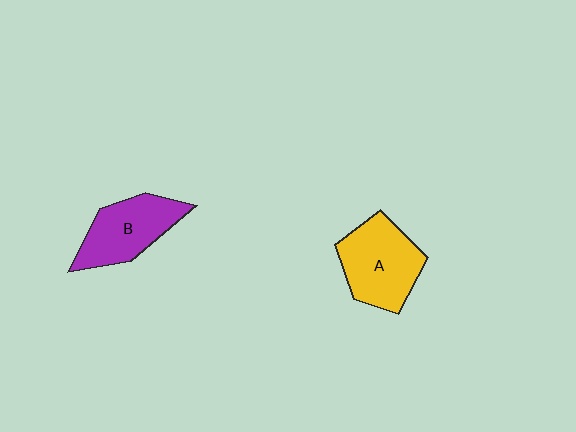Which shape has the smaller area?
Shape B (purple).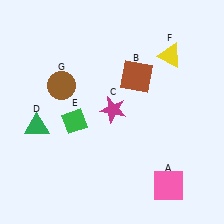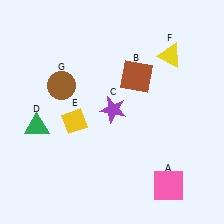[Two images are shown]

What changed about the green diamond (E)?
In Image 1, E is green. In Image 2, it changed to yellow.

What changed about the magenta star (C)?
In Image 1, C is magenta. In Image 2, it changed to purple.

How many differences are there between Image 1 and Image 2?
There are 2 differences between the two images.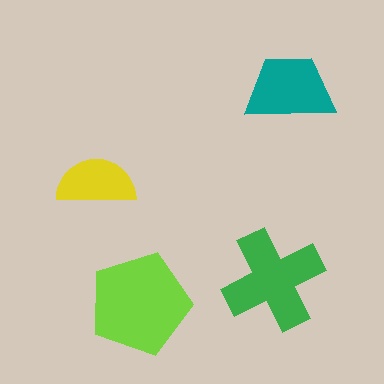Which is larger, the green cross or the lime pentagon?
The lime pentagon.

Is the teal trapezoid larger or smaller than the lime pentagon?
Smaller.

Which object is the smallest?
The yellow semicircle.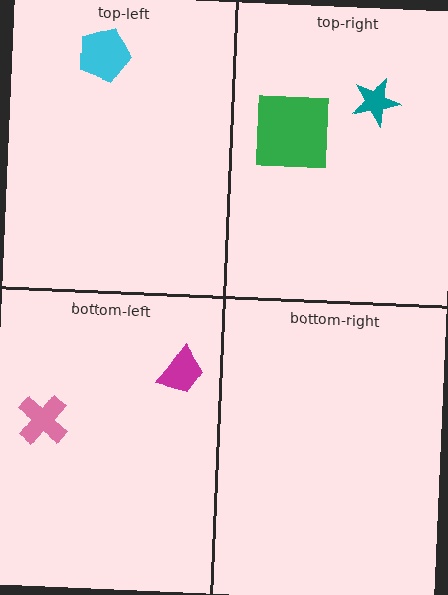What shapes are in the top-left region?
The cyan pentagon.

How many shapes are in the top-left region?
1.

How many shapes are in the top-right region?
2.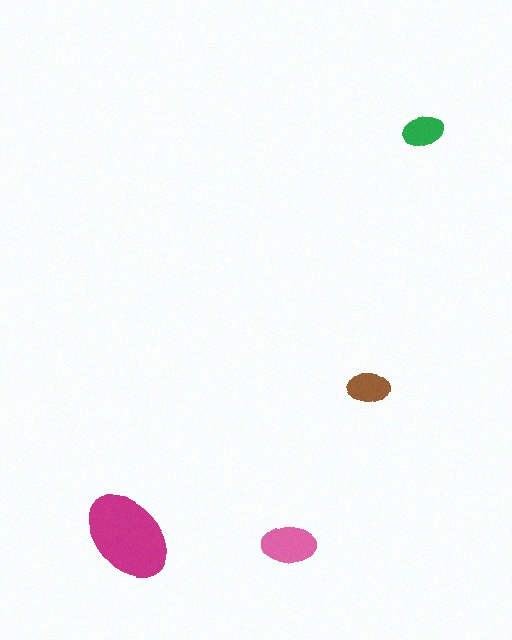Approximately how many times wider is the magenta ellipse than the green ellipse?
About 2 times wider.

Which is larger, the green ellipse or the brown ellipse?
The brown one.